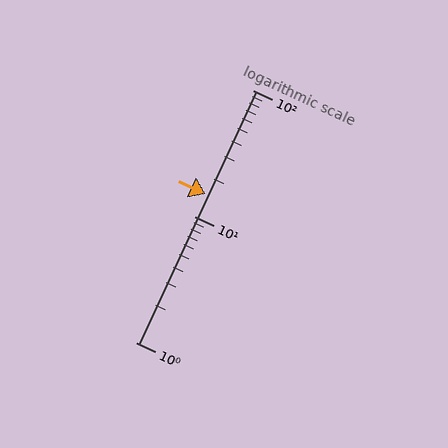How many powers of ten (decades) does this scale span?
The scale spans 2 decades, from 1 to 100.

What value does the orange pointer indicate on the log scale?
The pointer indicates approximately 15.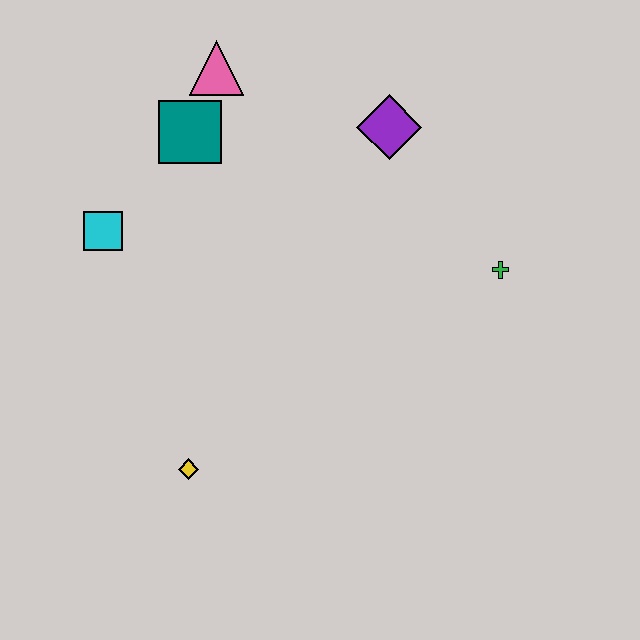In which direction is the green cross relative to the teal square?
The green cross is to the right of the teal square.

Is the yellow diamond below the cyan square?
Yes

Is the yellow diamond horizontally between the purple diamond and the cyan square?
Yes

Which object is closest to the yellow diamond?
The cyan square is closest to the yellow diamond.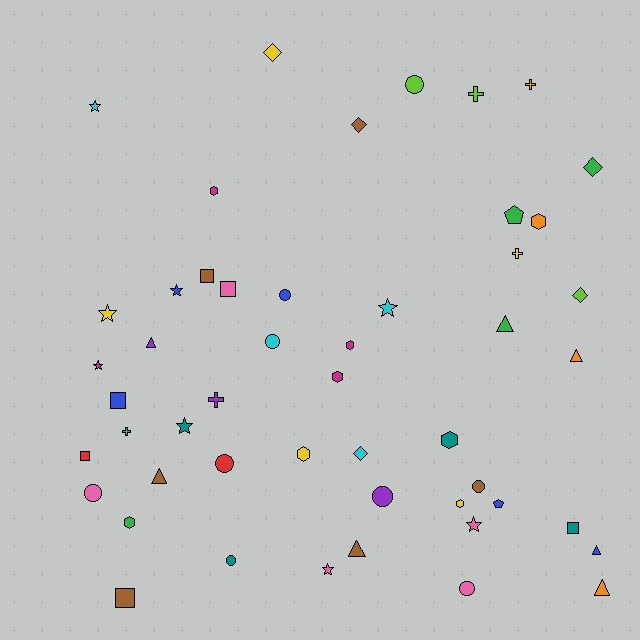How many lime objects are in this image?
There are 3 lime objects.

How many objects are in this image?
There are 50 objects.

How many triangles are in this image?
There are 7 triangles.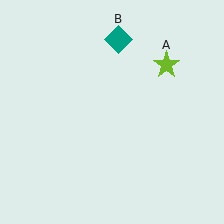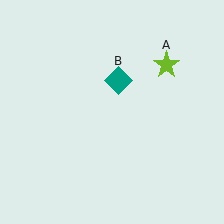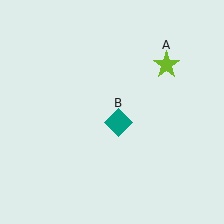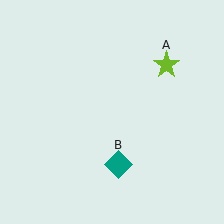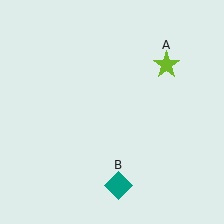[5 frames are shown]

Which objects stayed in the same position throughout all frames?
Lime star (object A) remained stationary.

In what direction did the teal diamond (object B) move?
The teal diamond (object B) moved down.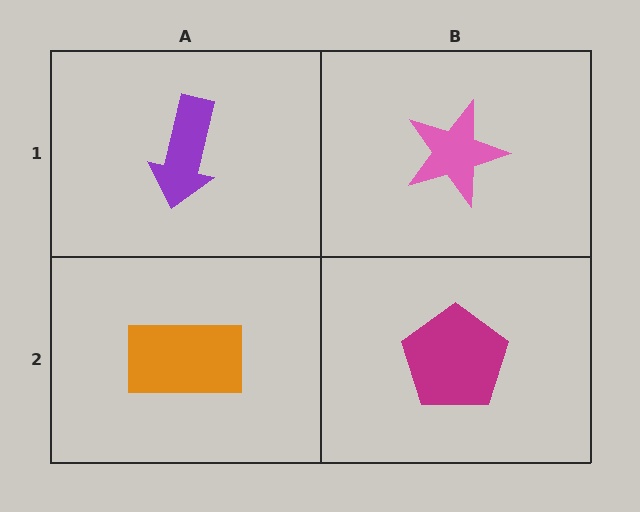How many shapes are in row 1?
2 shapes.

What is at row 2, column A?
An orange rectangle.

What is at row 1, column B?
A pink star.